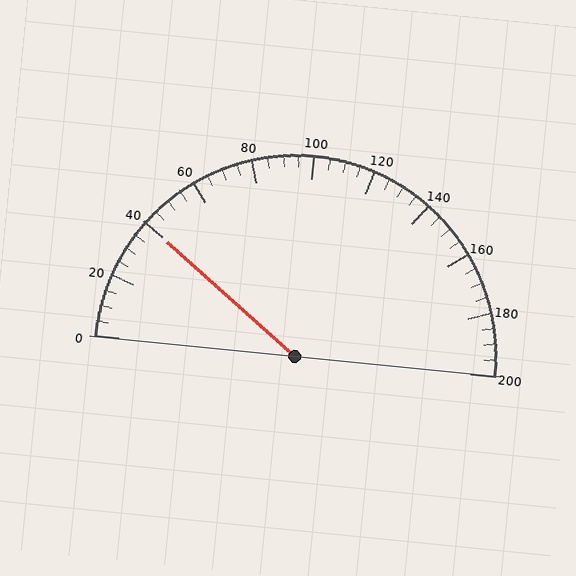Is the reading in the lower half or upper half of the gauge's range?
The reading is in the lower half of the range (0 to 200).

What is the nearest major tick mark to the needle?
The nearest major tick mark is 40.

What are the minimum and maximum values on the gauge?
The gauge ranges from 0 to 200.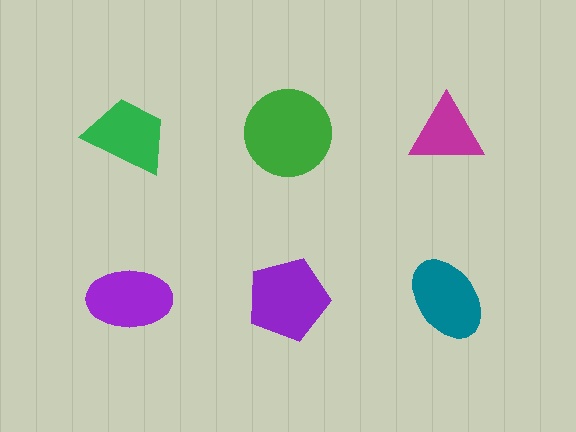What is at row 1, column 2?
A green circle.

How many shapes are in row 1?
3 shapes.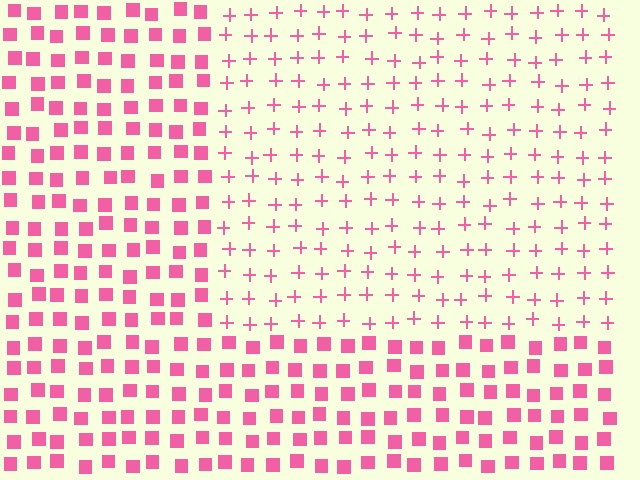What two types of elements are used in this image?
The image uses plus signs inside the rectangle region and squares outside it.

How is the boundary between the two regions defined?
The boundary is defined by a change in element shape: plus signs inside vs. squares outside. All elements share the same color and spacing.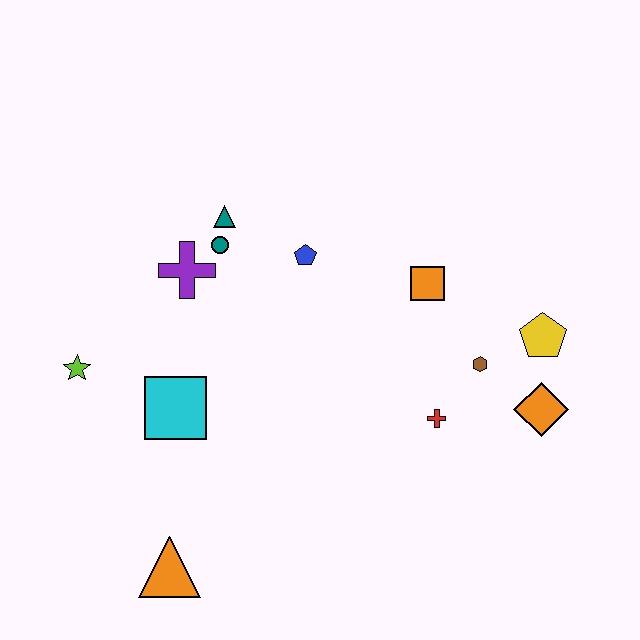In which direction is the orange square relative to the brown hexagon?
The orange square is above the brown hexagon.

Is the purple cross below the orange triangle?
No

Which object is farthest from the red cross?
The lime star is farthest from the red cross.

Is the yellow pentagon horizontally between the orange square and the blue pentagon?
No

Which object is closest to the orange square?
The brown hexagon is closest to the orange square.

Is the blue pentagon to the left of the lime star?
No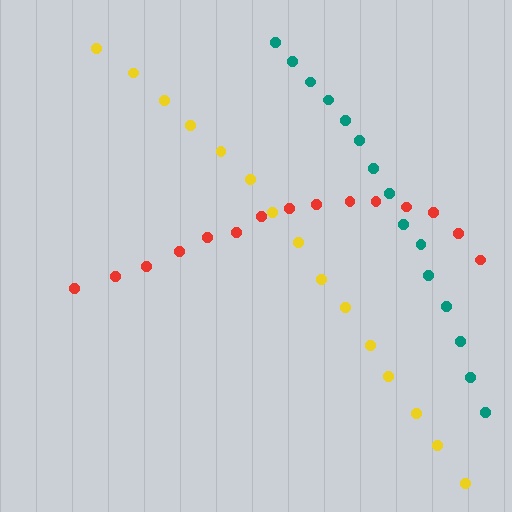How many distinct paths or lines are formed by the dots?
There are 3 distinct paths.